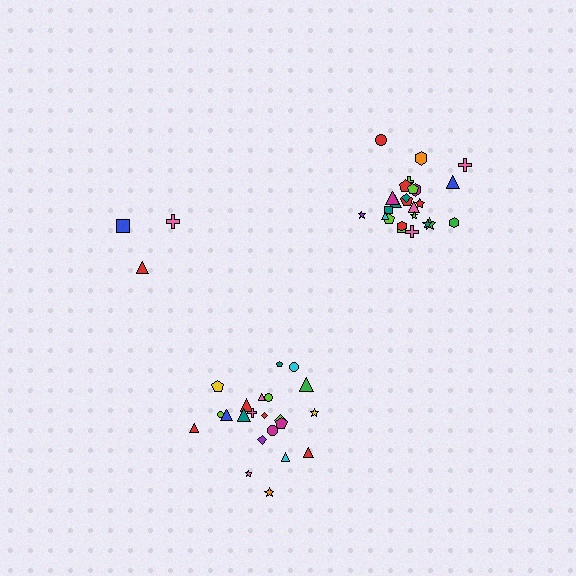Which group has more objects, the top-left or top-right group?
The top-right group.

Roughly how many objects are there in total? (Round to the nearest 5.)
Roughly 50 objects in total.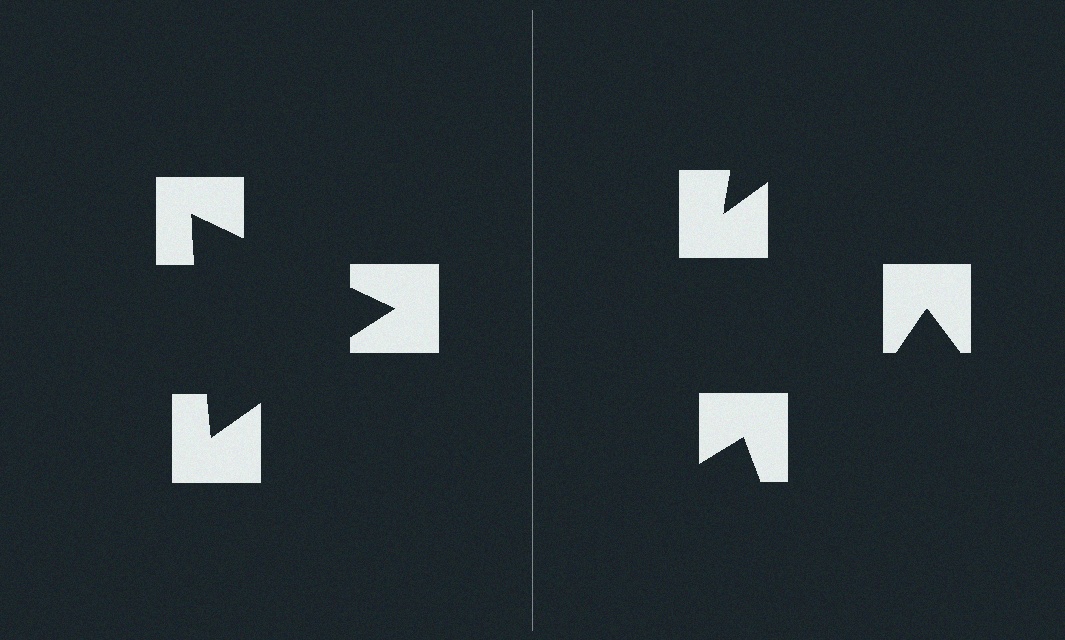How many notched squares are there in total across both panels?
6 — 3 on each side.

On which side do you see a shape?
An illusory triangle appears on the left side. On the right side the wedge cuts are rotated, so no coherent shape forms.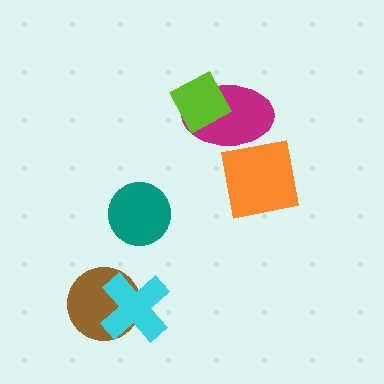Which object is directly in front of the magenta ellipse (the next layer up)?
The lime diamond is directly in front of the magenta ellipse.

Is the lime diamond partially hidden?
No, no other shape covers it.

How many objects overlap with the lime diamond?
1 object overlaps with the lime diamond.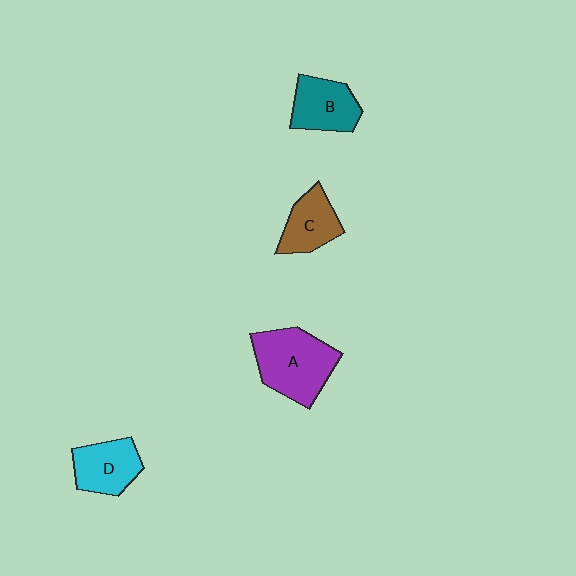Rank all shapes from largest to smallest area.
From largest to smallest: A (purple), B (teal), D (cyan), C (brown).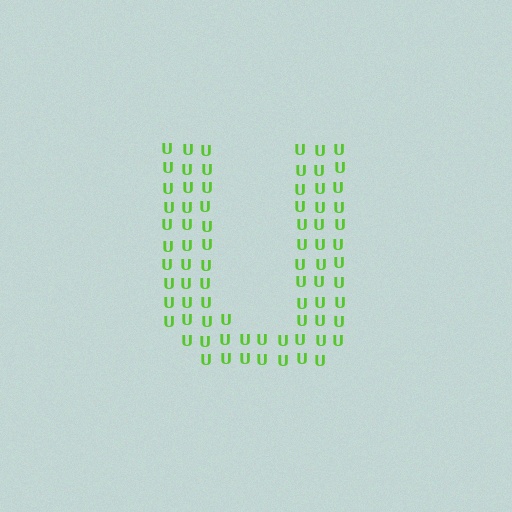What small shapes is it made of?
It is made of small letter U's.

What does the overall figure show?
The overall figure shows the letter U.